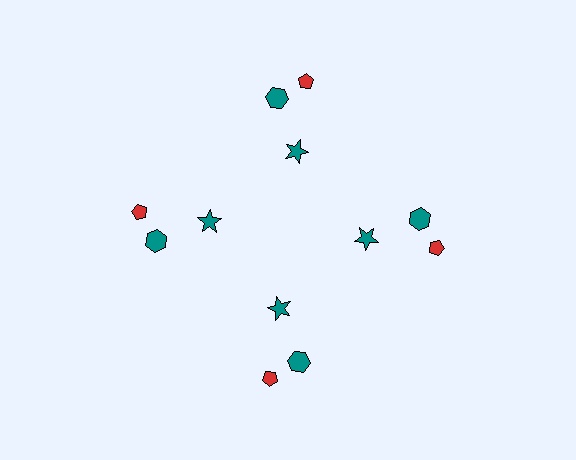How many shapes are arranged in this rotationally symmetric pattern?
There are 12 shapes, arranged in 4 groups of 3.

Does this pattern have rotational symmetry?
Yes, this pattern has 4-fold rotational symmetry. It looks the same after rotating 90 degrees around the center.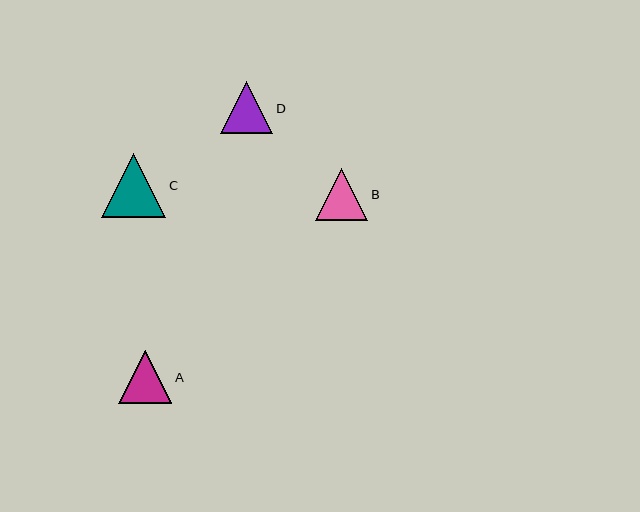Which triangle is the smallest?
Triangle D is the smallest with a size of approximately 52 pixels.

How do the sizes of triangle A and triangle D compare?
Triangle A and triangle D are approximately the same size.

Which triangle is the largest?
Triangle C is the largest with a size of approximately 64 pixels.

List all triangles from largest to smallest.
From largest to smallest: C, A, B, D.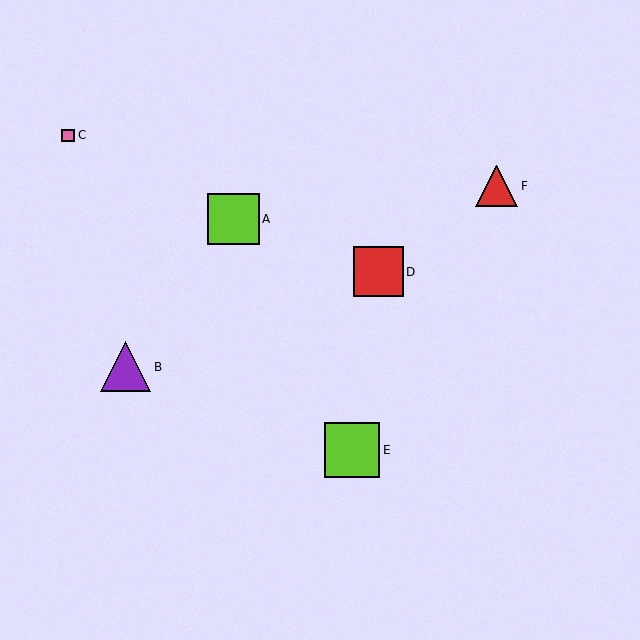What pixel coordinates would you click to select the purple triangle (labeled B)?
Click at (125, 367) to select the purple triangle B.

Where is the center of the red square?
The center of the red square is at (379, 272).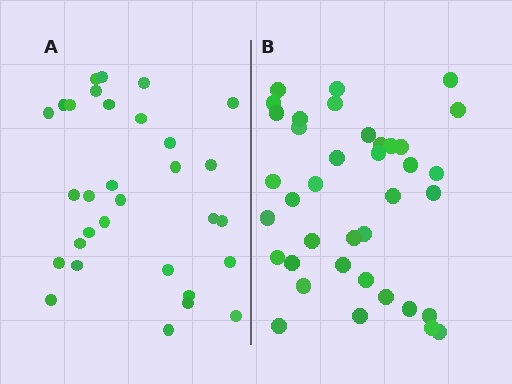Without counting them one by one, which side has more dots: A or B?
Region B (the right region) has more dots.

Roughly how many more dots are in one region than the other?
Region B has roughly 8 or so more dots than region A.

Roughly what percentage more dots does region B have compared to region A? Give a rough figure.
About 25% more.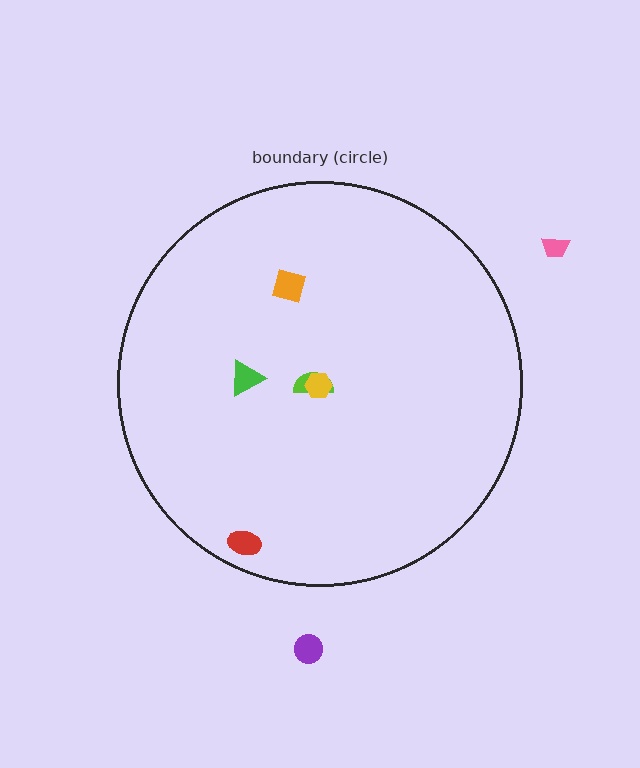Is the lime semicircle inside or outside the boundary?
Inside.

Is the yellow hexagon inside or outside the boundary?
Inside.